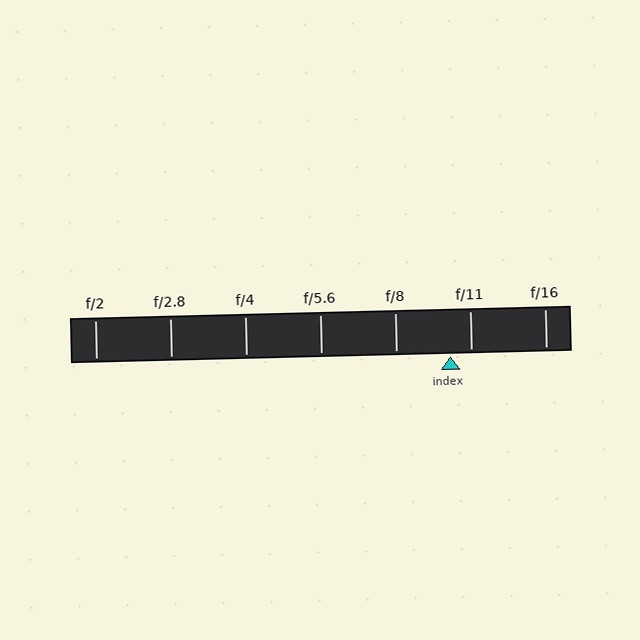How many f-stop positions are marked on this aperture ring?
There are 7 f-stop positions marked.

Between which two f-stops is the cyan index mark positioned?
The index mark is between f/8 and f/11.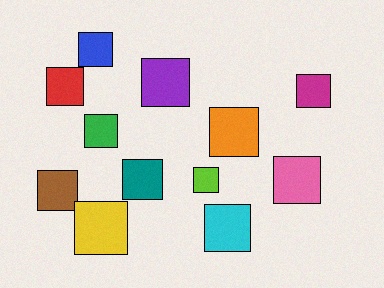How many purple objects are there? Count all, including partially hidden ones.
There is 1 purple object.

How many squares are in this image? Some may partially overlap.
There are 12 squares.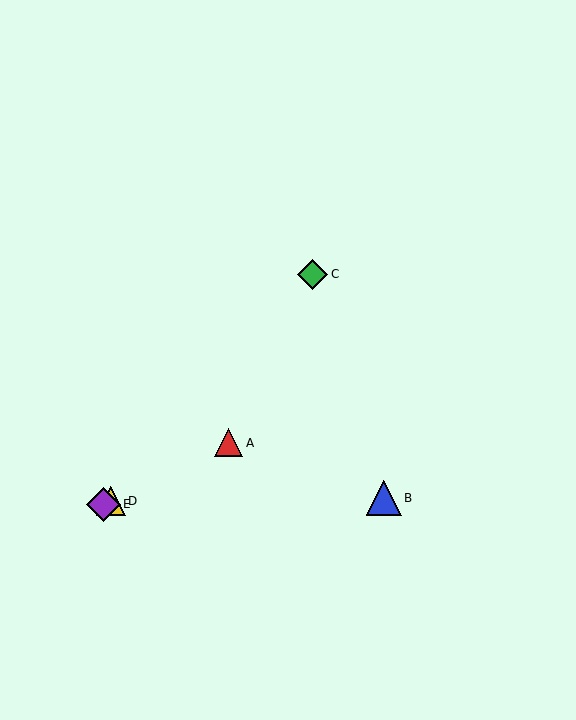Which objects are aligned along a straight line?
Objects A, D, E are aligned along a straight line.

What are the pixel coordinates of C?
Object C is at (313, 274).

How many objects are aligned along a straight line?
3 objects (A, D, E) are aligned along a straight line.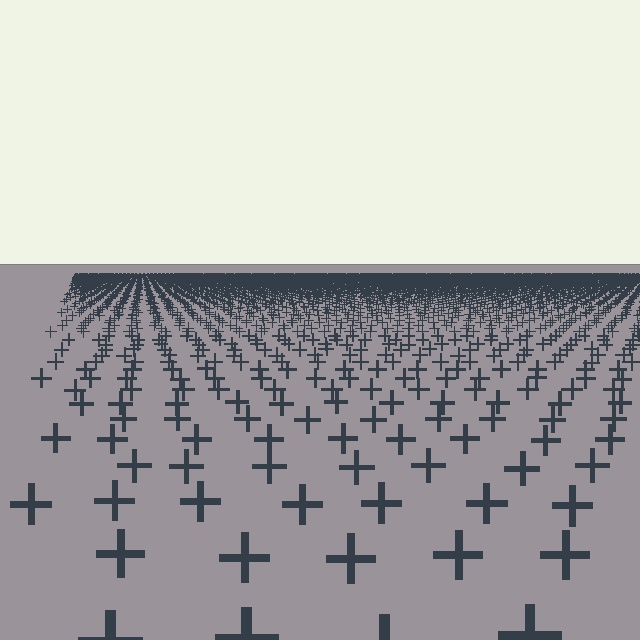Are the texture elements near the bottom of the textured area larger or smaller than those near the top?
Larger. Near the bottom, elements are closer to the viewer and appear at a bigger on-screen size.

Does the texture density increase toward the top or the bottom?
Density increases toward the top.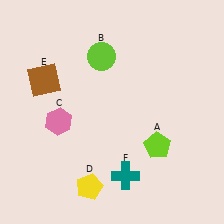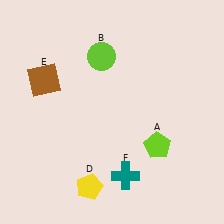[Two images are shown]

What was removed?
The pink hexagon (C) was removed in Image 2.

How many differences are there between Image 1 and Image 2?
There is 1 difference between the two images.